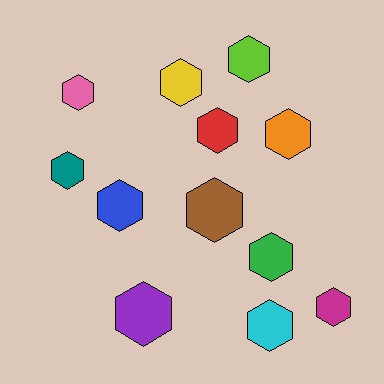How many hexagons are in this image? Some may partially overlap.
There are 12 hexagons.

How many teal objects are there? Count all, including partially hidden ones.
There is 1 teal object.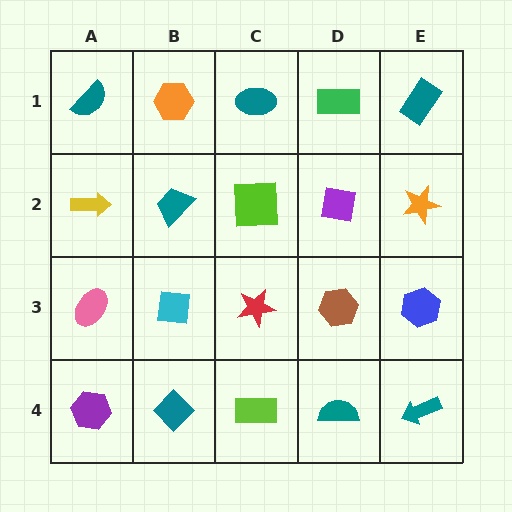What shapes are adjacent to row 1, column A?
A yellow arrow (row 2, column A), an orange hexagon (row 1, column B).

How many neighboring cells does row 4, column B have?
3.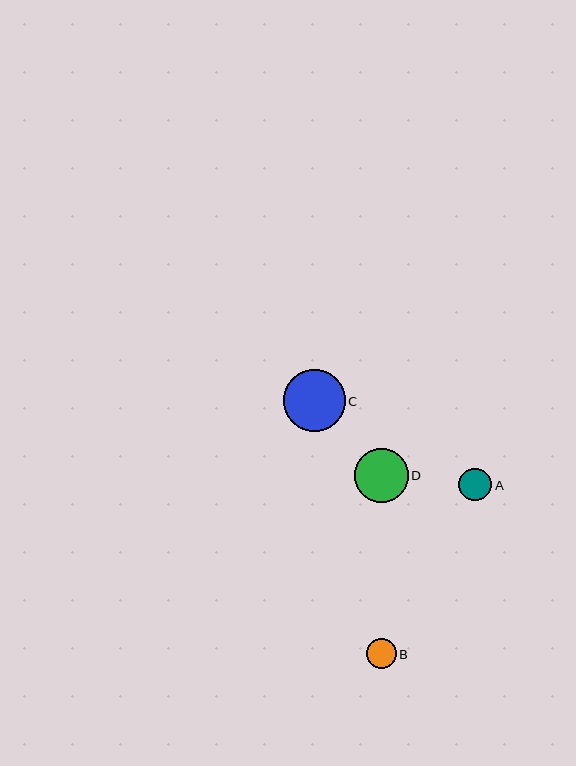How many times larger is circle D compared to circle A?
Circle D is approximately 1.7 times the size of circle A.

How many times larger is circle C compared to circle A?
Circle C is approximately 1.9 times the size of circle A.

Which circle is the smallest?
Circle B is the smallest with a size of approximately 30 pixels.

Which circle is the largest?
Circle C is the largest with a size of approximately 62 pixels.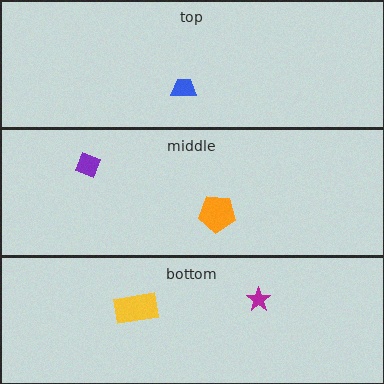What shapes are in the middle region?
The orange pentagon, the purple diamond.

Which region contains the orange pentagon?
The middle region.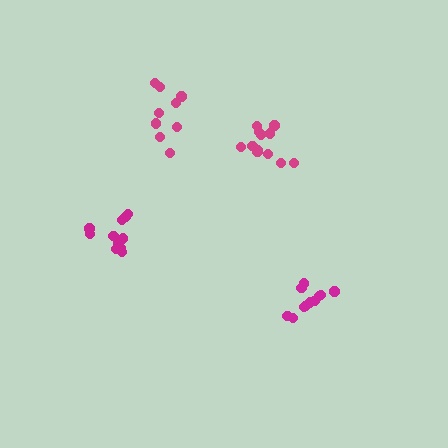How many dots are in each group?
Group 1: 11 dots, Group 2: 9 dots, Group 3: 12 dots, Group 4: 11 dots (43 total).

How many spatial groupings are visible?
There are 4 spatial groupings.